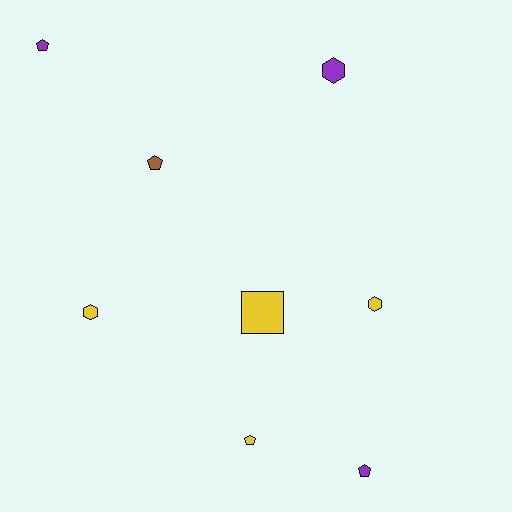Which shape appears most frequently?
Pentagon, with 4 objects.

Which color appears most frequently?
Yellow, with 4 objects.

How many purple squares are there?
There are no purple squares.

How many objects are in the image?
There are 8 objects.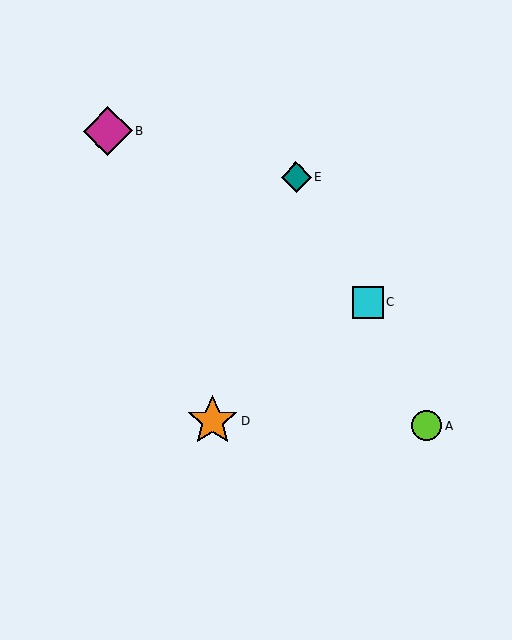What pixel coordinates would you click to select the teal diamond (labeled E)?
Click at (296, 177) to select the teal diamond E.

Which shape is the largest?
The orange star (labeled D) is the largest.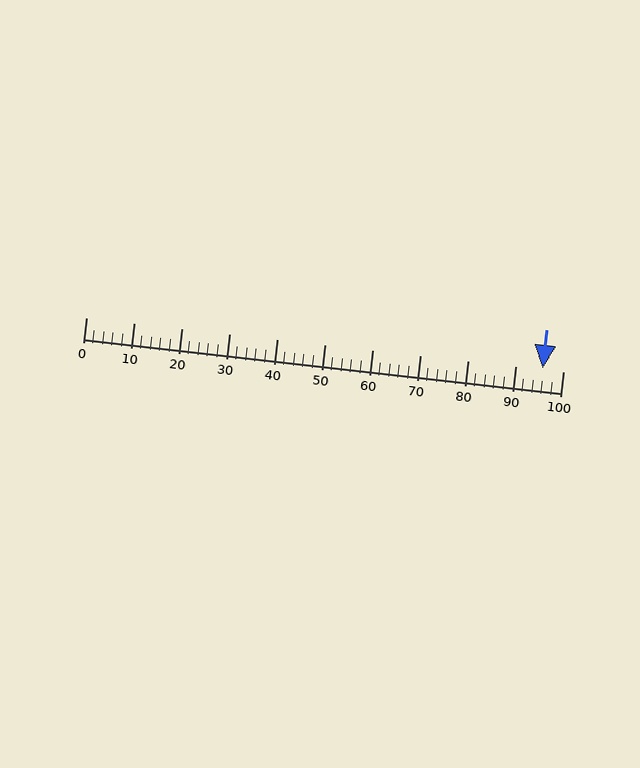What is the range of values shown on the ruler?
The ruler shows values from 0 to 100.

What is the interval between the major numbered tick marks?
The major tick marks are spaced 10 units apart.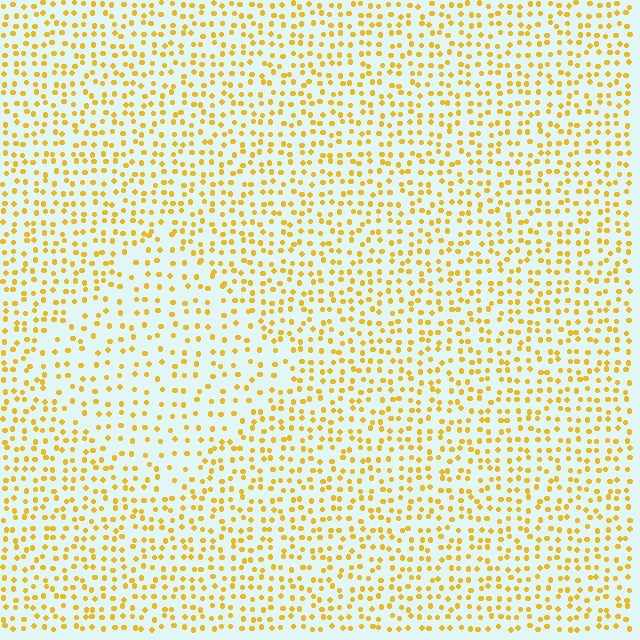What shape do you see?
I see a diamond.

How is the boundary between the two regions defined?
The boundary is defined by a change in element density (approximately 1.7x ratio). All elements are the same color, size, and shape.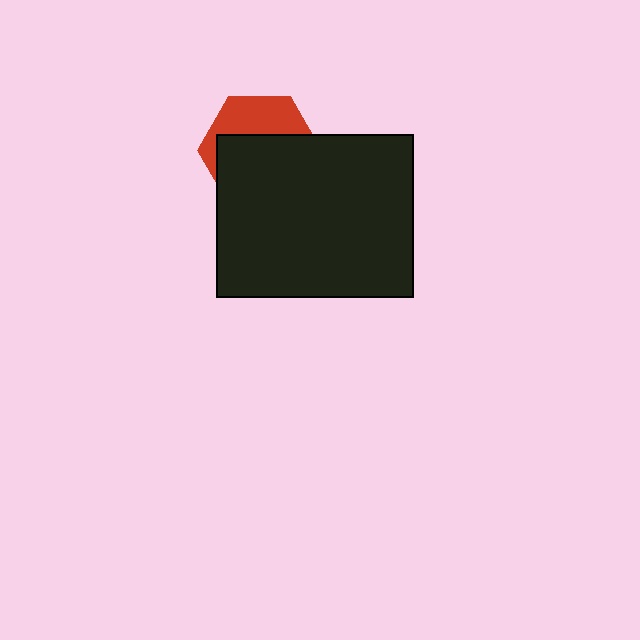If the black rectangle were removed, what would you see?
You would see the complete red hexagon.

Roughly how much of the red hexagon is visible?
A small part of it is visible (roughly 37%).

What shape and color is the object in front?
The object in front is a black rectangle.